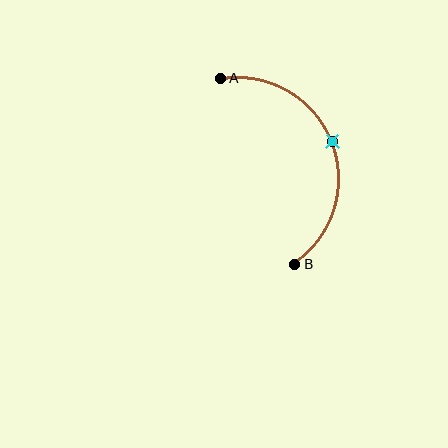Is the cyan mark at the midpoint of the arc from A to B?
Yes. The cyan mark lies on the arc at equal arc-length from both A and B — it is the arc midpoint.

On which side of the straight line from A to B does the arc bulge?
The arc bulges to the right of the straight line connecting A and B.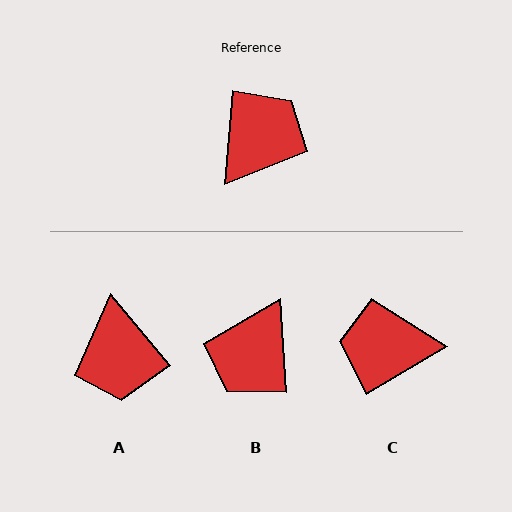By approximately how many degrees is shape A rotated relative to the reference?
Approximately 135 degrees clockwise.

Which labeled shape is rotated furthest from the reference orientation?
B, about 171 degrees away.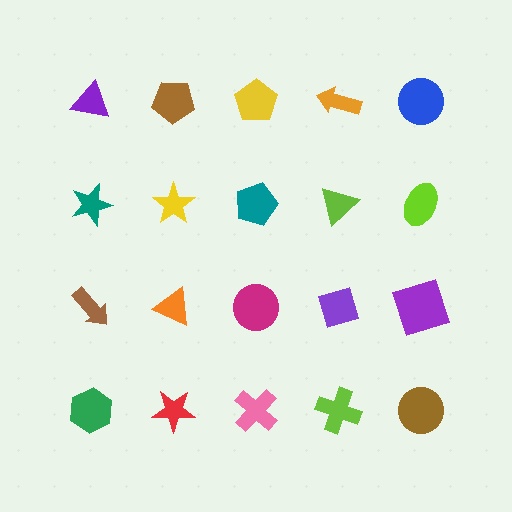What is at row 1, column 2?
A brown pentagon.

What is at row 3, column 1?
A brown arrow.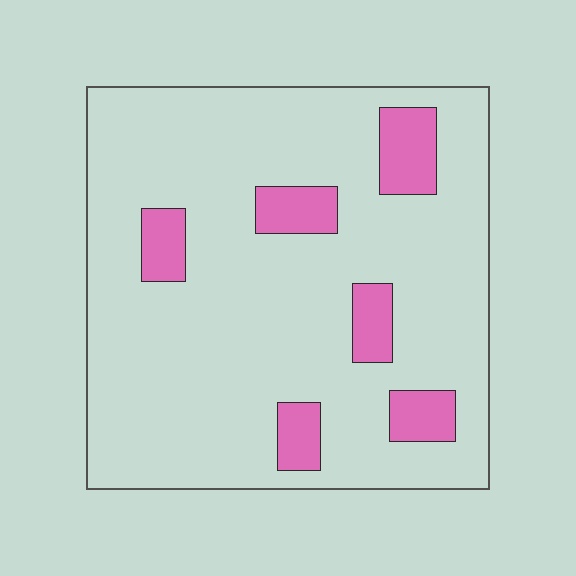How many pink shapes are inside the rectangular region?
6.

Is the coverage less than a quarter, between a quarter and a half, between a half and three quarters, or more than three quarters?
Less than a quarter.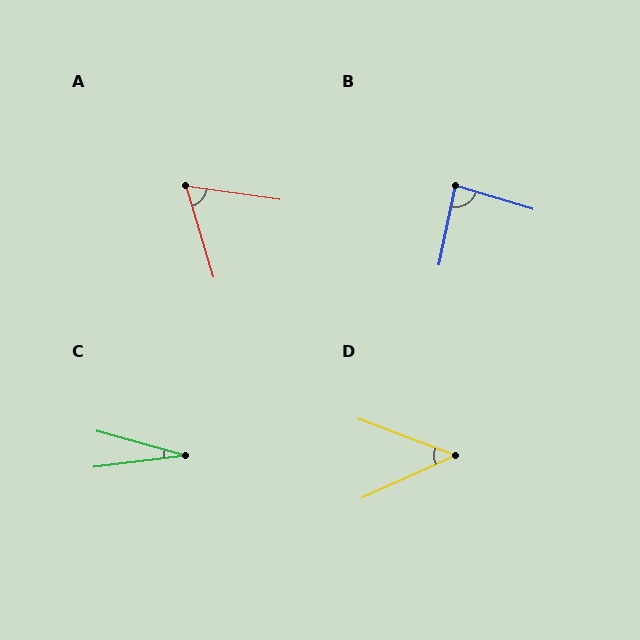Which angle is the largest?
B, at approximately 85 degrees.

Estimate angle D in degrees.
Approximately 45 degrees.